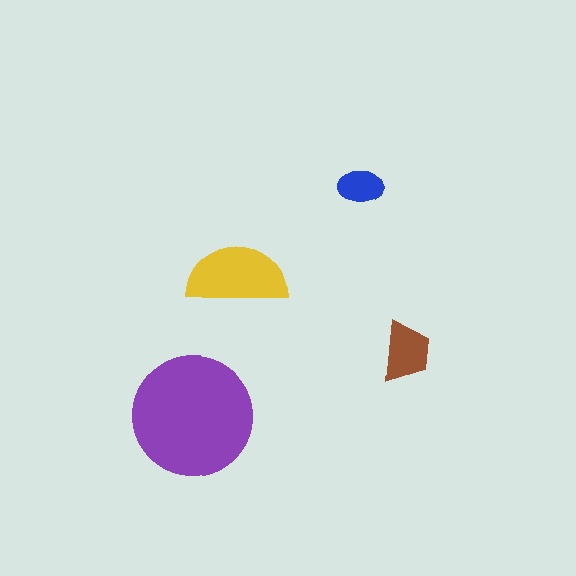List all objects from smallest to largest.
The blue ellipse, the brown trapezoid, the yellow semicircle, the purple circle.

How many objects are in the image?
There are 4 objects in the image.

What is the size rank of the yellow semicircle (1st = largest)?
2nd.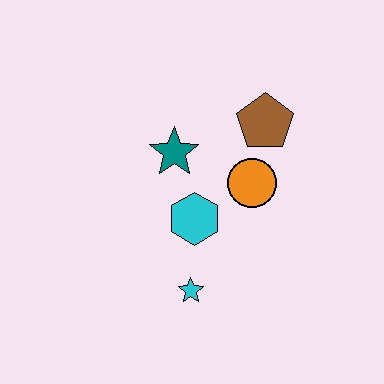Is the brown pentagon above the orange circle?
Yes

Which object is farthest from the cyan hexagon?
The brown pentagon is farthest from the cyan hexagon.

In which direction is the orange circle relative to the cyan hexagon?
The orange circle is to the right of the cyan hexagon.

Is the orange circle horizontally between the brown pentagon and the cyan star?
Yes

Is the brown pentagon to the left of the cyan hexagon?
No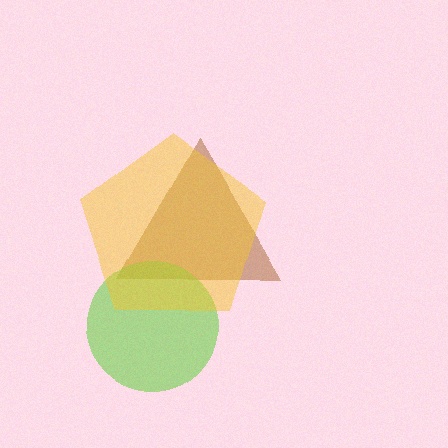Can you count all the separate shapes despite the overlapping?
Yes, there are 3 separate shapes.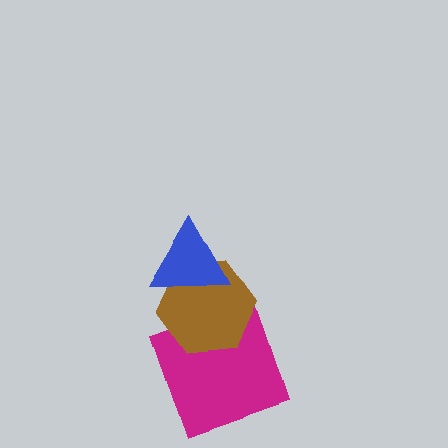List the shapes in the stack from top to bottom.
From top to bottom: the blue triangle, the brown hexagon, the magenta square.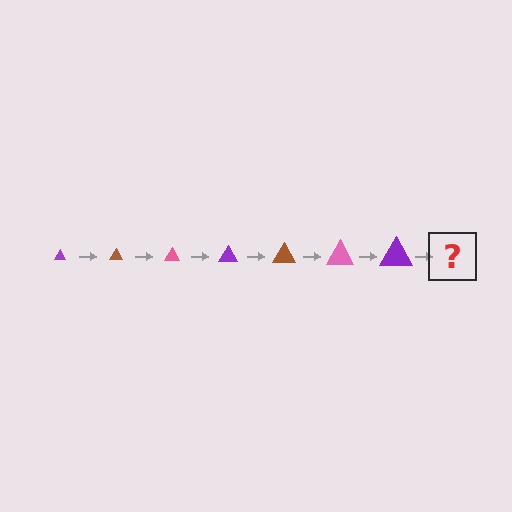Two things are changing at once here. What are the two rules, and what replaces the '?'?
The two rules are that the triangle grows larger each step and the color cycles through purple, brown, and pink. The '?' should be a brown triangle, larger than the previous one.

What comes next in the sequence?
The next element should be a brown triangle, larger than the previous one.